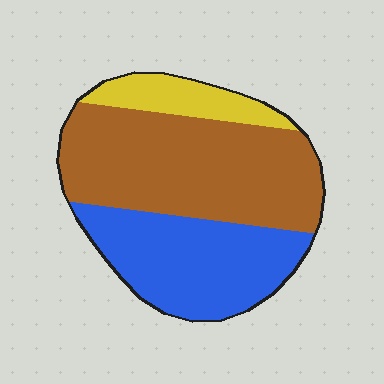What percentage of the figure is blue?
Blue takes up between a third and a half of the figure.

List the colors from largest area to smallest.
From largest to smallest: brown, blue, yellow.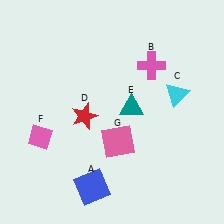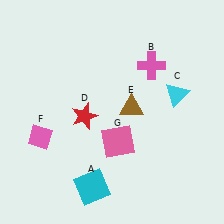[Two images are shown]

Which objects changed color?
A changed from blue to cyan. E changed from teal to brown.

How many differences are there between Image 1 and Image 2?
There are 2 differences between the two images.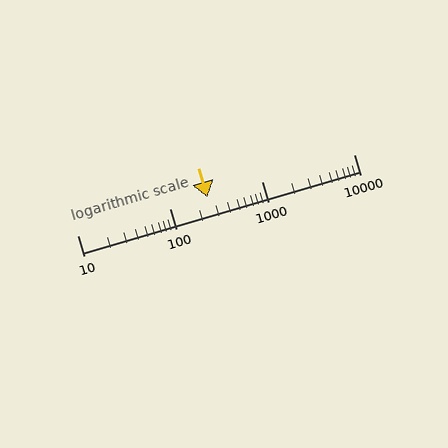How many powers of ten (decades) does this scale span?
The scale spans 3 decades, from 10 to 10000.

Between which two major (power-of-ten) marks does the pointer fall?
The pointer is between 100 and 1000.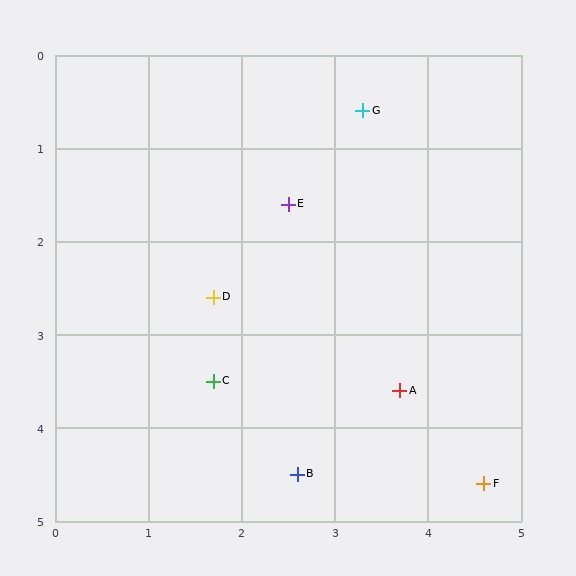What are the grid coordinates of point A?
Point A is at approximately (3.7, 3.6).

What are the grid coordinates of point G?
Point G is at approximately (3.3, 0.6).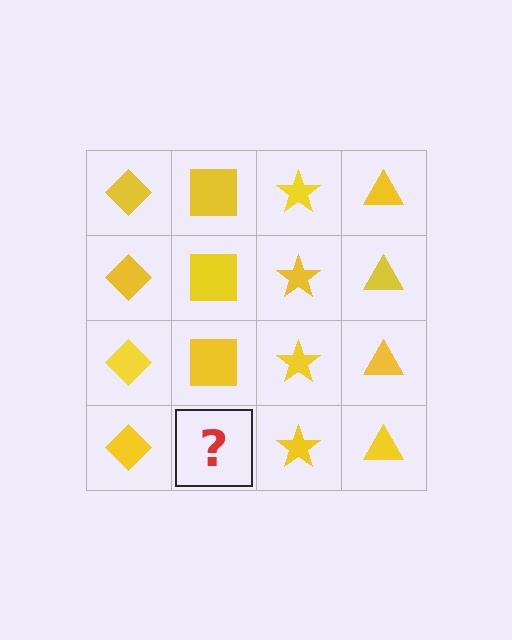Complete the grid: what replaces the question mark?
The question mark should be replaced with a yellow square.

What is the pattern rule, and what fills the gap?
The rule is that each column has a consistent shape. The gap should be filled with a yellow square.